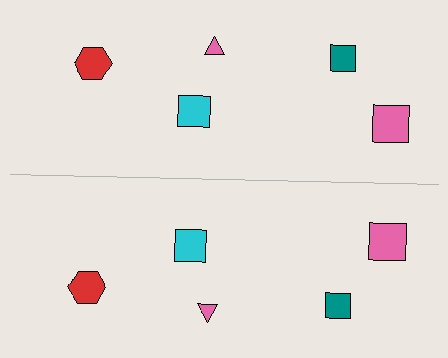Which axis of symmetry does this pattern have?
The pattern has a horizontal axis of symmetry running through the center of the image.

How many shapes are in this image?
There are 10 shapes in this image.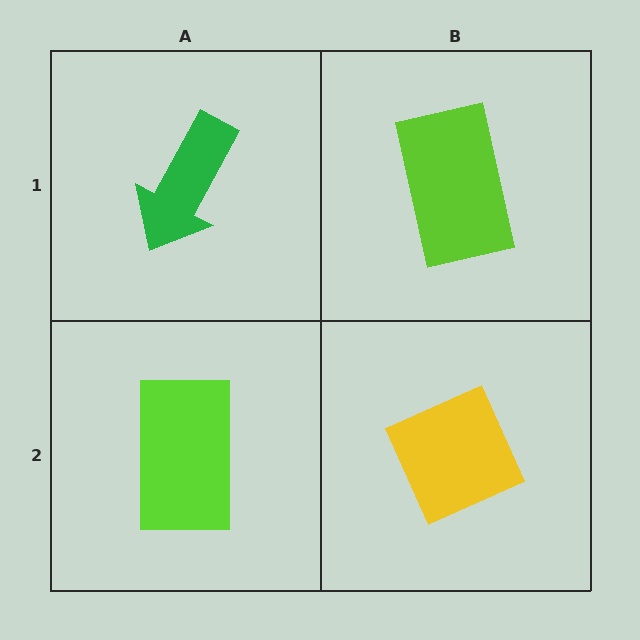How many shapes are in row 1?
2 shapes.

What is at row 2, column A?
A lime rectangle.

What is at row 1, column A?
A green arrow.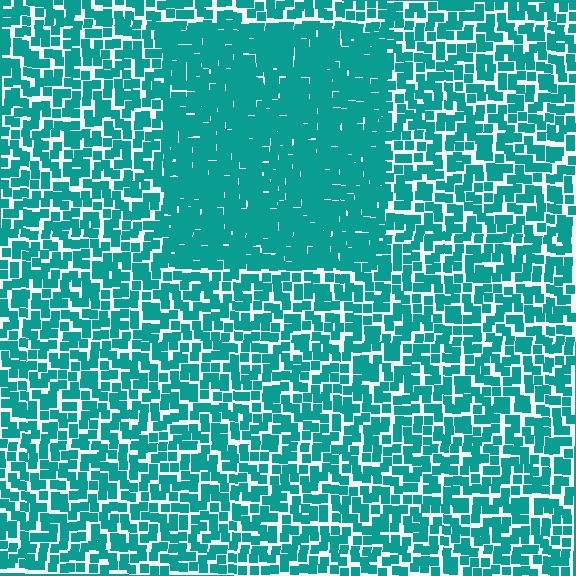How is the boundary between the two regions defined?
The boundary is defined by a change in element density (approximately 1.7x ratio). All elements are the same color, size, and shape.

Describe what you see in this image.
The image contains small teal elements arranged at two different densities. A rectangle-shaped region is visible where the elements are more densely packed than the surrounding area.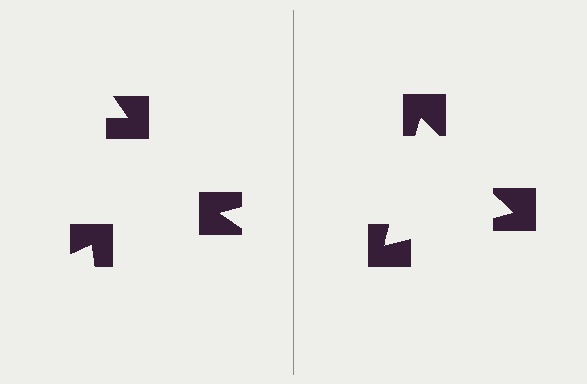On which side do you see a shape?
An illusory triangle appears on the right side. On the left side the wedge cuts are rotated, so no coherent shape forms.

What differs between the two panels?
The notched squares are positioned identically on both sides; only the wedge orientations differ. On the right they align to a triangle; on the left they are misaligned.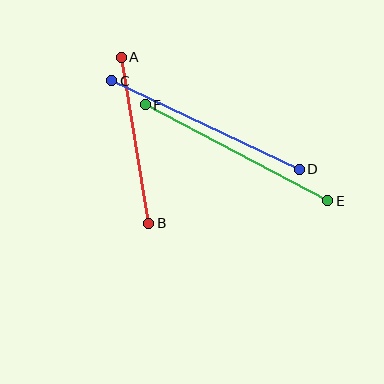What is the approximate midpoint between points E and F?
The midpoint is at approximately (237, 153) pixels.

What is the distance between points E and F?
The distance is approximately 206 pixels.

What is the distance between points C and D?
The distance is approximately 207 pixels.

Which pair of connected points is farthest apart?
Points C and D are farthest apart.